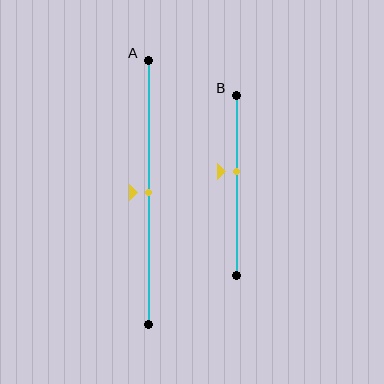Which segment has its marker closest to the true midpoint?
Segment A has its marker closest to the true midpoint.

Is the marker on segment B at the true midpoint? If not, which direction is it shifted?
No, the marker on segment B is shifted upward by about 8% of the segment length.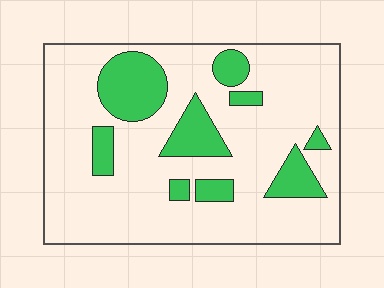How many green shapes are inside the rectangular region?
9.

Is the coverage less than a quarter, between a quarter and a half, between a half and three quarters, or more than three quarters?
Less than a quarter.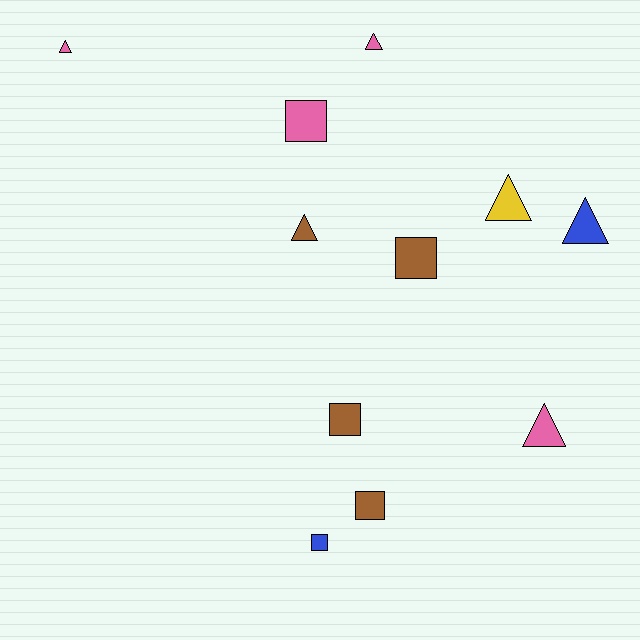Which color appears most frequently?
Pink, with 4 objects.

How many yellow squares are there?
There are no yellow squares.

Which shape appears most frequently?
Triangle, with 6 objects.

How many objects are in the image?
There are 11 objects.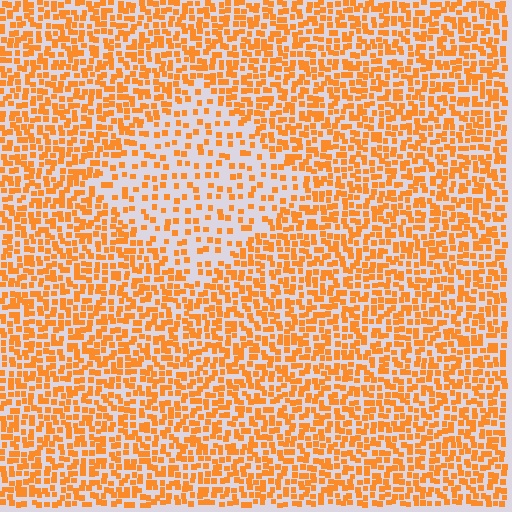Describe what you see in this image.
The image contains small orange elements arranged at two different densities. A diamond-shaped region is visible where the elements are less densely packed than the surrounding area.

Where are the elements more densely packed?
The elements are more densely packed outside the diamond boundary.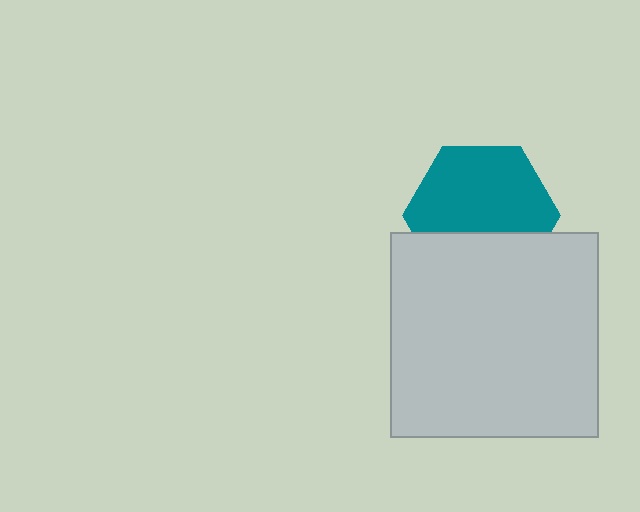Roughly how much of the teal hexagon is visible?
Most of it is visible (roughly 65%).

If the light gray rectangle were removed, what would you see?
You would see the complete teal hexagon.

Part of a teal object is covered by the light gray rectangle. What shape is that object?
It is a hexagon.